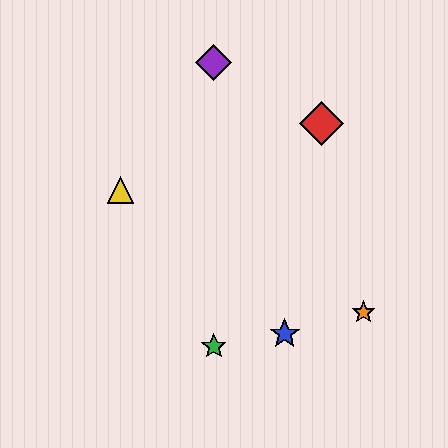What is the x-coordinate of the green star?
The green star is at x≈214.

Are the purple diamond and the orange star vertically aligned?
No, the purple diamond is at x≈214 and the orange star is at x≈364.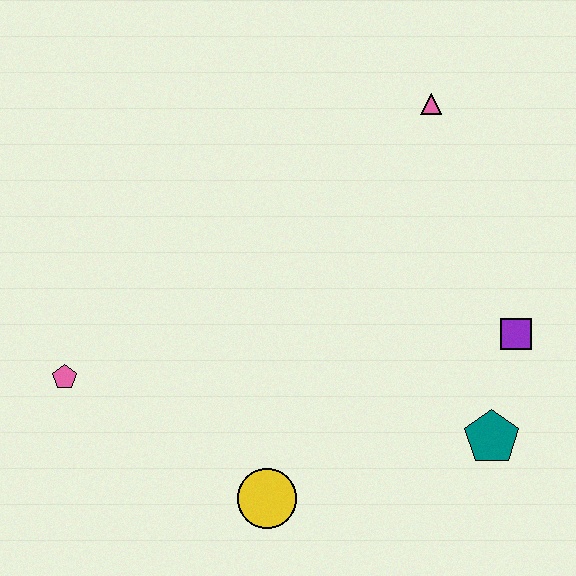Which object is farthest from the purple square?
The pink pentagon is farthest from the purple square.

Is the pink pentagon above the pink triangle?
No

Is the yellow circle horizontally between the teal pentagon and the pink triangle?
No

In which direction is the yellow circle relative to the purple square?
The yellow circle is to the left of the purple square.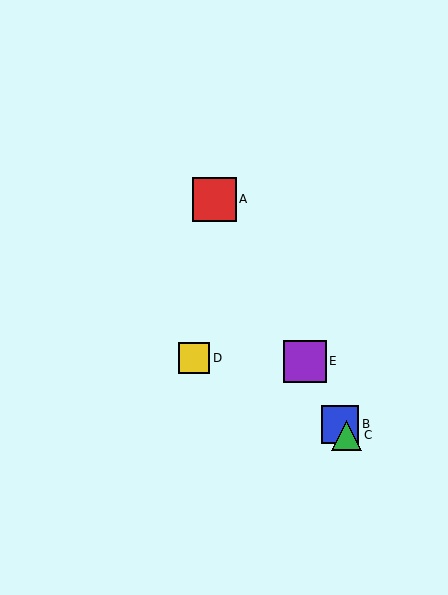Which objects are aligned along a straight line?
Objects A, B, C, E are aligned along a straight line.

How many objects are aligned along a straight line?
4 objects (A, B, C, E) are aligned along a straight line.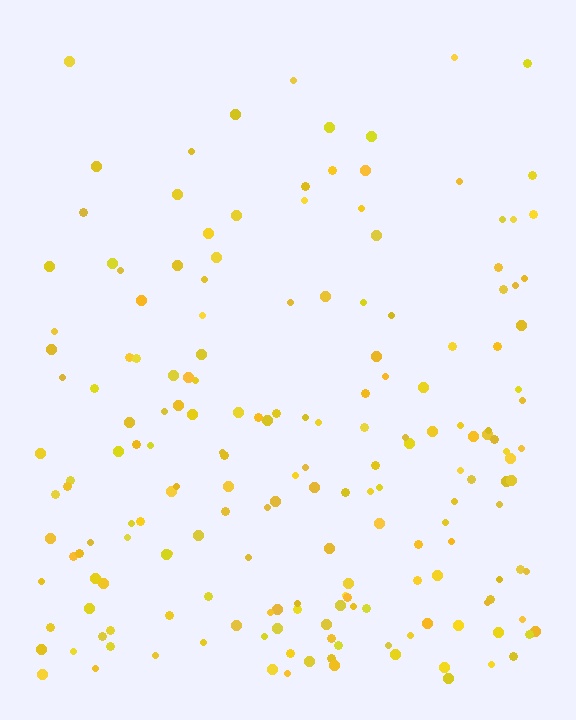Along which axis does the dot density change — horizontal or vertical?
Vertical.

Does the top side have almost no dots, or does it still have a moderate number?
Still a moderate number, just noticeably fewer than the bottom.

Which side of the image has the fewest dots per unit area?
The top.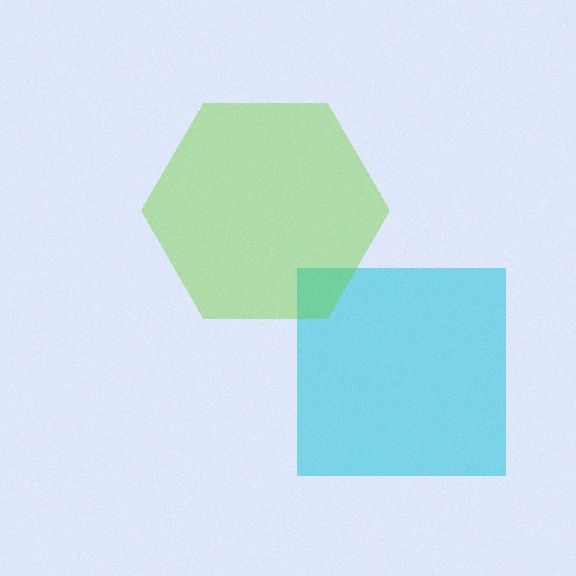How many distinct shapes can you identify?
There are 2 distinct shapes: a cyan square, a lime hexagon.